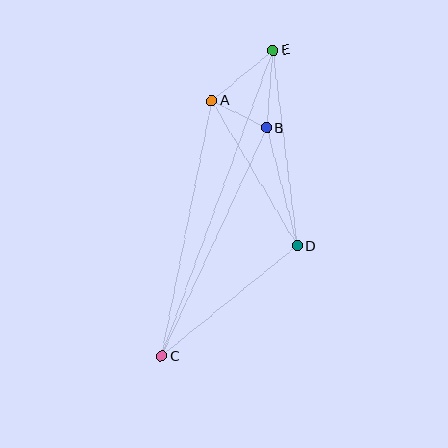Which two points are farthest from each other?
Points C and E are farthest from each other.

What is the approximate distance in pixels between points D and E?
The distance between D and E is approximately 197 pixels.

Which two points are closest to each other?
Points A and B are closest to each other.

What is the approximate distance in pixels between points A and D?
The distance between A and D is approximately 168 pixels.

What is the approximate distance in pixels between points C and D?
The distance between C and D is approximately 174 pixels.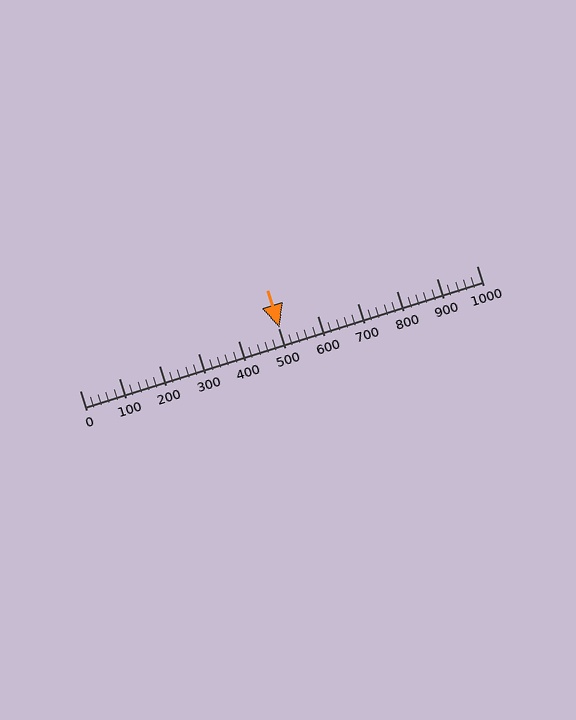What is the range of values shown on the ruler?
The ruler shows values from 0 to 1000.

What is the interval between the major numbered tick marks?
The major tick marks are spaced 100 units apart.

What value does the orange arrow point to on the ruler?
The orange arrow points to approximately 503.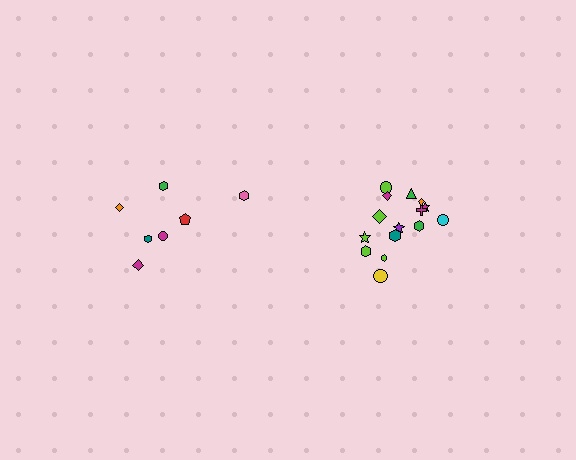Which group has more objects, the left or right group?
The right group.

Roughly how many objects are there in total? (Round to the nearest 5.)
Roughly 20 objects in total.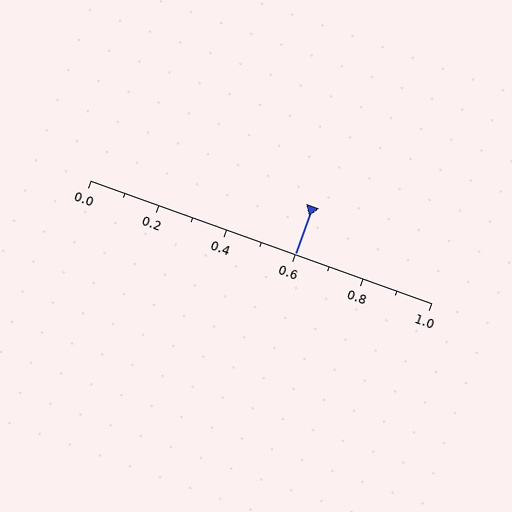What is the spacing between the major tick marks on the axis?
The major ticks are spaced 0.2 apart.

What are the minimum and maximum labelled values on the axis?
The axis runs from 0.0 to 1.0.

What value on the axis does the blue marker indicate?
The marker indicates approximately 0.6.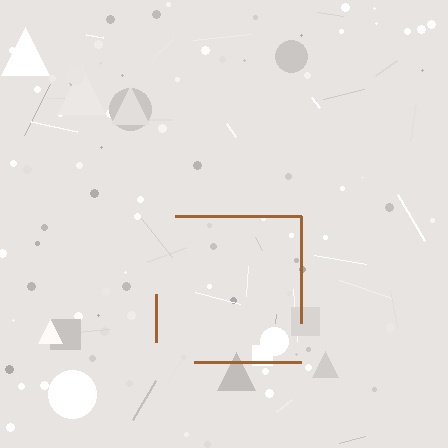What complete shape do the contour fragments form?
The contour fragments form a square.